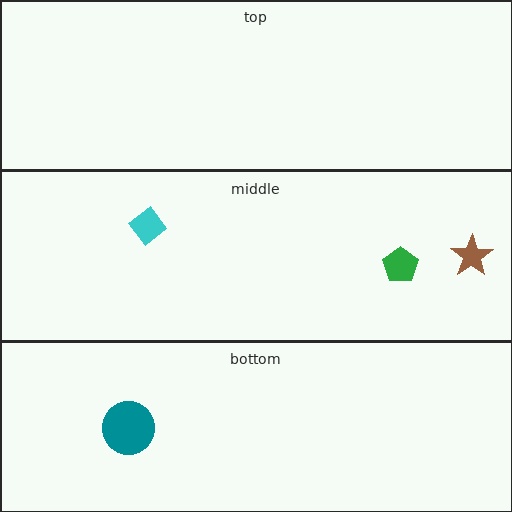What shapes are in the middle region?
The green pentagon, the cyan diamond, the brown star.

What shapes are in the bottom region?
The teal circle.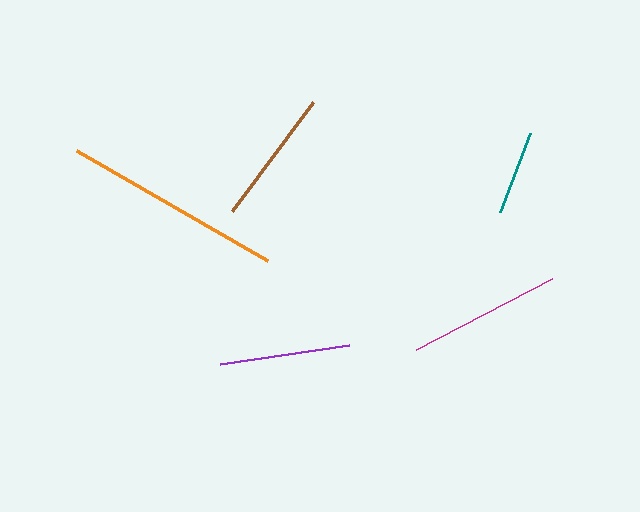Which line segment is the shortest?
The teal line is the shortest at approximately 85 pixels.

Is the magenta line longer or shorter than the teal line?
The magenta line is longer than the teal line.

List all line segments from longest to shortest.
From longest to shortest: orange, magenta, brown, purple, teal.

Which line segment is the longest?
The orange line is the longest at approximately 220 pixels.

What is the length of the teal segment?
The teal segment is approximately 85 pixels long.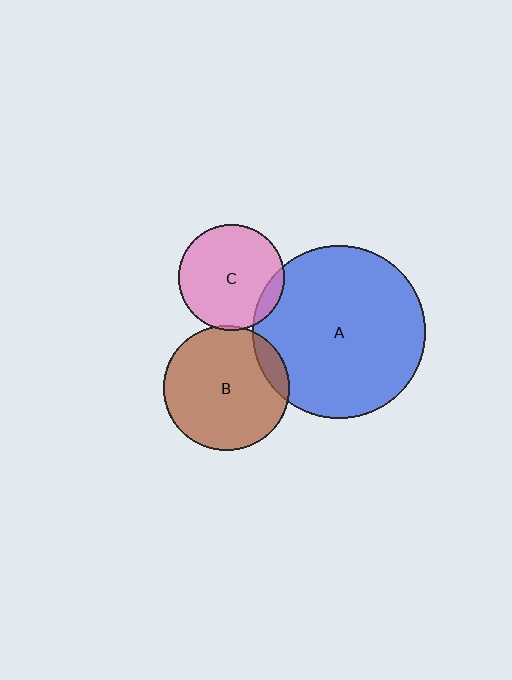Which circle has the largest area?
Circle A (blue).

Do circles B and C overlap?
Yes.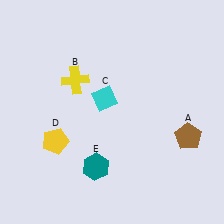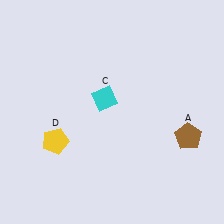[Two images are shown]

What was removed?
The teal hexagon (E), the yellow cross (B) were removed in Image 2.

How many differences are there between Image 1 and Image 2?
There are 2 differences between the two images.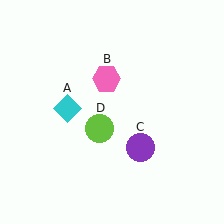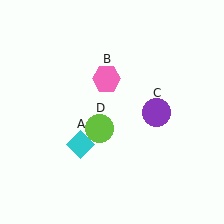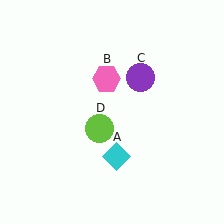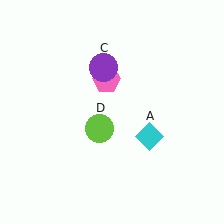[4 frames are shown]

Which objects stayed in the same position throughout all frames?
Pink hexagon (object B) and lime circle (object D) remained stationary.